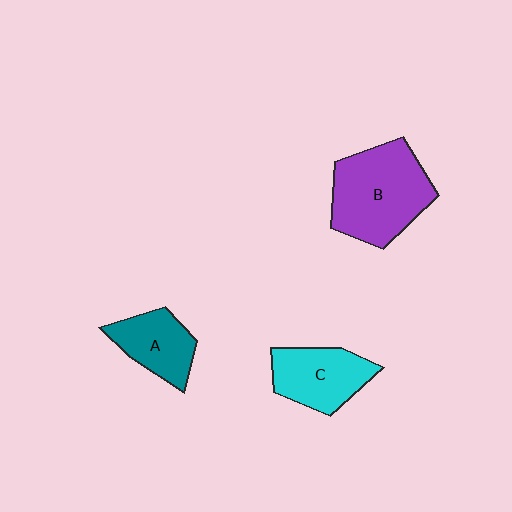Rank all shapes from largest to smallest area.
From largest to smallest: B (purple), C (cyan), A (teal).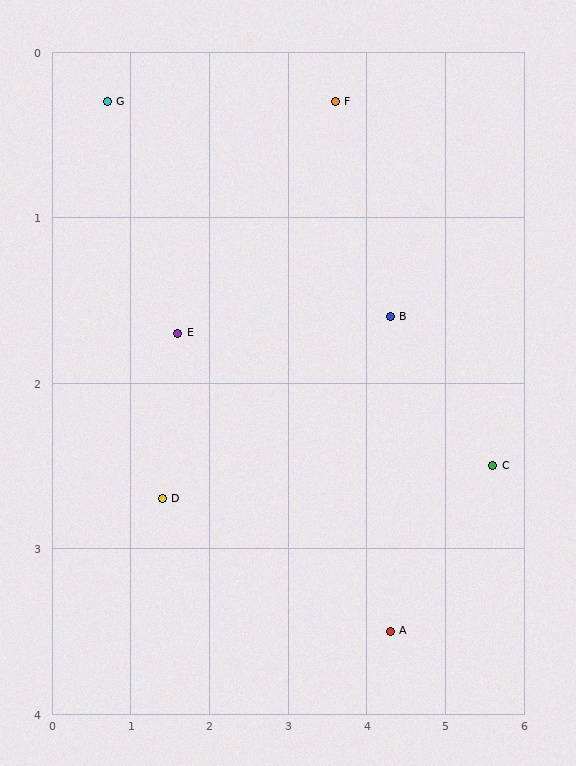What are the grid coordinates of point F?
Point F is at approximately (3.6, 0.3).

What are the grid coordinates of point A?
Point A is at approximately (4.3, 3.5).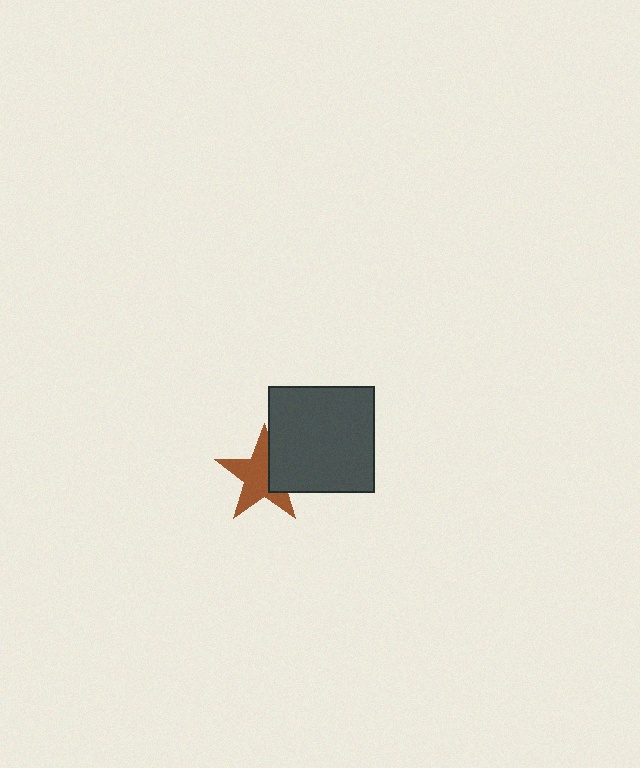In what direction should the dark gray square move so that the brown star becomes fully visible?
The dark gray square should move right. That is the shortest direction to clear the overlap and leave the brown star fully visible.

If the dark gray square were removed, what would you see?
You would see the complete brown star.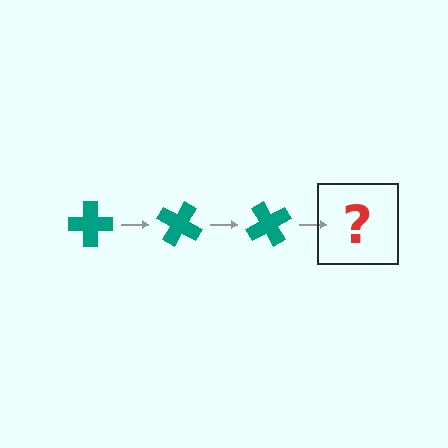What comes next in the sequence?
The next element should be a teal cross rotated 90 degrees.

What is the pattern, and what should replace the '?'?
The pattern is that the cross rotates 30 degrees each step. The '?' should be a teal cross rotated 90 degrees.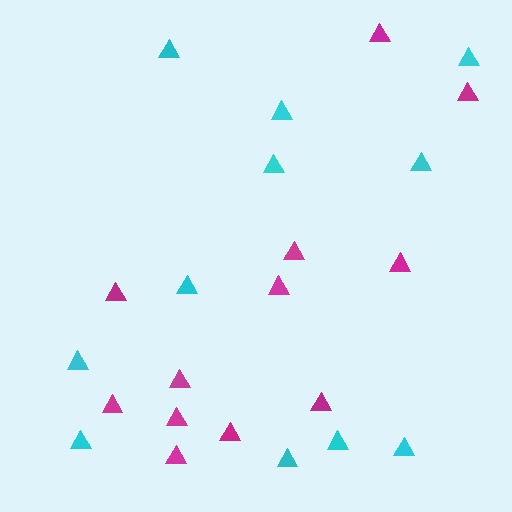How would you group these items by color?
There are 2 groups: one group of cyan triangles (11) and one group of magenta triangles (12).